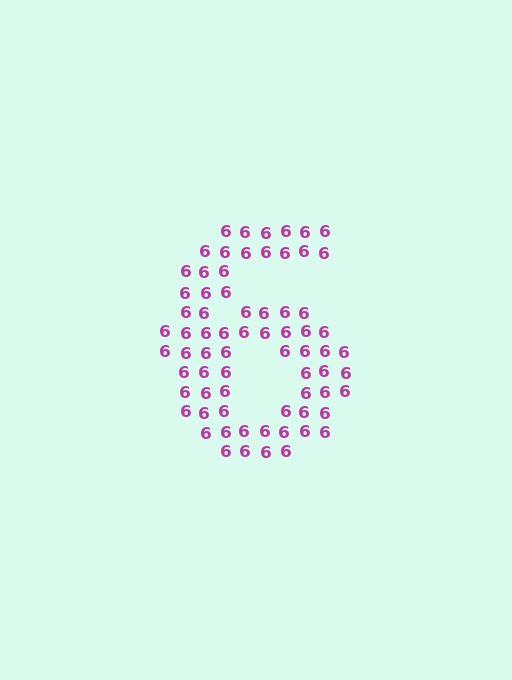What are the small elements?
The small elements are digit 6's.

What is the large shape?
The large shape is the digit 6.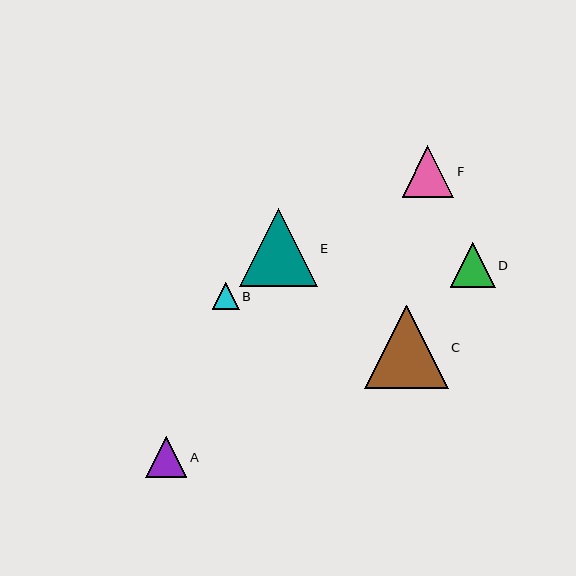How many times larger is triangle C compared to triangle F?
Triangle C is approximately 1.6 times the size of triangle F.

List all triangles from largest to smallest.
From largest to smallest: C, E, F, D, A, B.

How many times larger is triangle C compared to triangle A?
Triangle C is approximately 2.0 times the size of triangle A.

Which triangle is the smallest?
Triangle B is the smallest with a size of approximately 27 pixels.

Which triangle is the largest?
Triangle C is the largest with a size of approximately 83 pixels.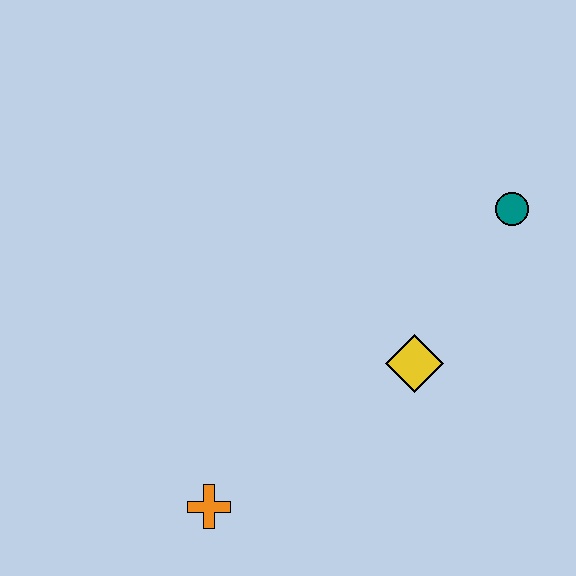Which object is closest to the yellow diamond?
The teal circle is closest to the yellow diamond.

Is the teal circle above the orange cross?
Yes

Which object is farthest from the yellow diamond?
The orange cross is farthest from the yellow diamond.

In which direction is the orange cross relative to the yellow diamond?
The orange cross is to the left of the yellow diamond.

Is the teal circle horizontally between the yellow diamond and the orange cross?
No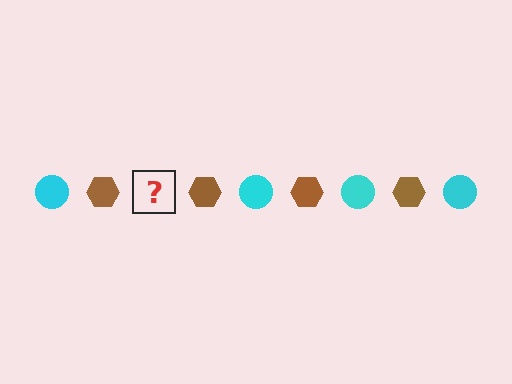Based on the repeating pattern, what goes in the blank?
The blank should be a cyan circle.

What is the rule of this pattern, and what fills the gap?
The rule is that the pattern alternates between cyan circle and brown hexagon. The gap should be filled with a cyan circle.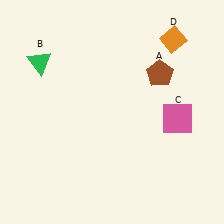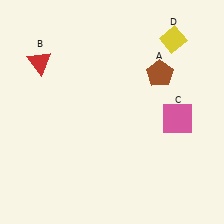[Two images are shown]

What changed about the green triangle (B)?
In Image 1, B is green. In Image 2, it changed to red.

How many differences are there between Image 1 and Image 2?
There are 2 differences between the two images.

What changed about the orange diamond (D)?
In Image 1, D is orange. In Image 2, it changed to yellow.